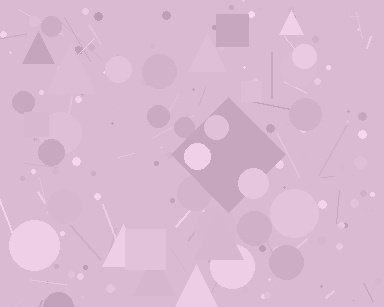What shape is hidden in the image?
A diamond is hidden in the image.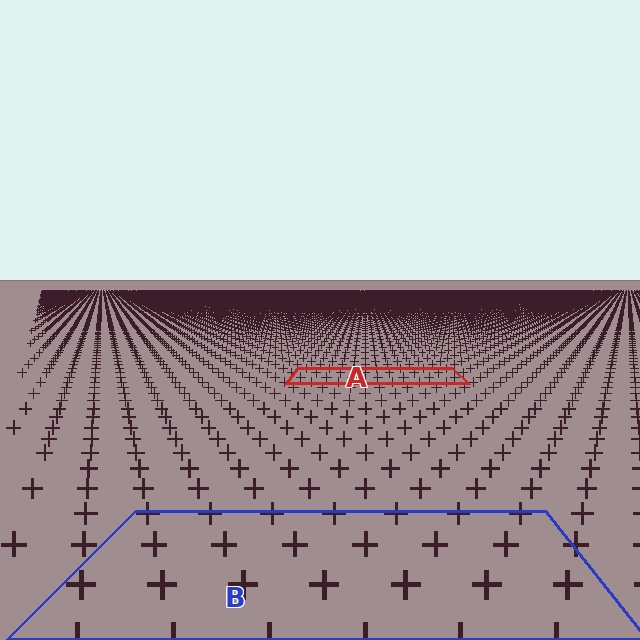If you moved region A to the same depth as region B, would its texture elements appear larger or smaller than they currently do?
They would appear larger. At a closer depth, the same texture elements are projected at a bigger on-screen size.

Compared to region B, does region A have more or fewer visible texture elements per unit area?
Region A has more texture elements per unit area — they are packed more densely because it is farther away.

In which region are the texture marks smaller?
The texture marks are smaller in region A, because it is farther away.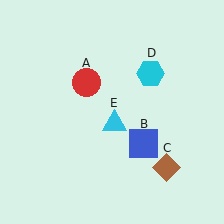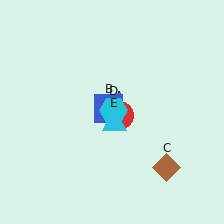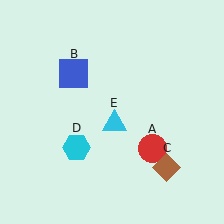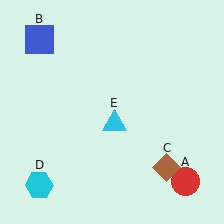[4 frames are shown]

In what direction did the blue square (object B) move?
The blue square (object B) moved up and to the left.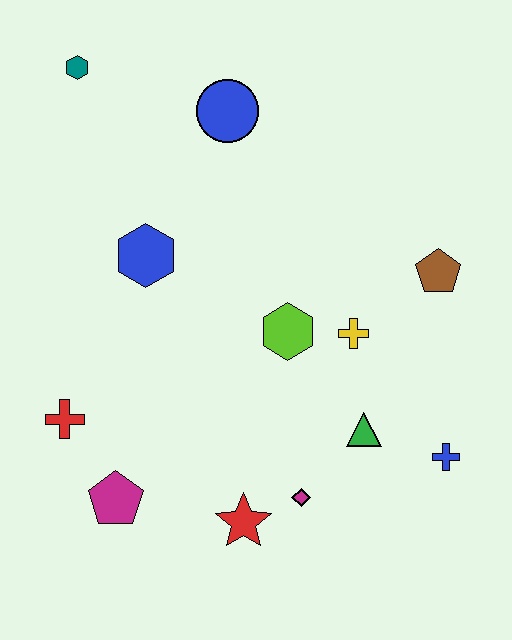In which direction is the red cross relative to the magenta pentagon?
The red cross is above the magenta pentagon.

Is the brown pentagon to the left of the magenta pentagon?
No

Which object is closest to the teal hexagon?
The blue circle is closest to the teal hexagon.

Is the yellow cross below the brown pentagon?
Yes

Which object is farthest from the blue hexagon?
The blue cross is farthest from the blue hexagon.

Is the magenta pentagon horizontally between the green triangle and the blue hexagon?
No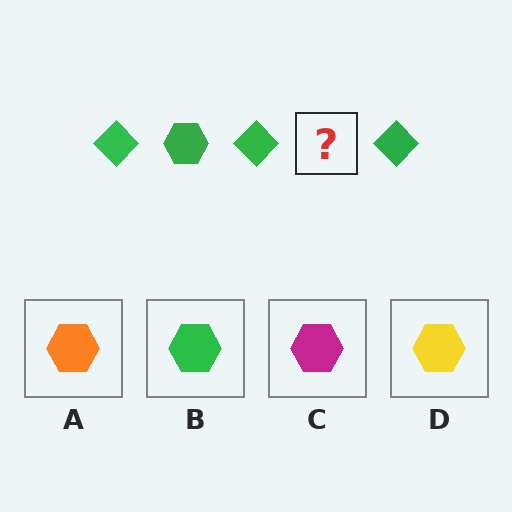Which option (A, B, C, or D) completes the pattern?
B.